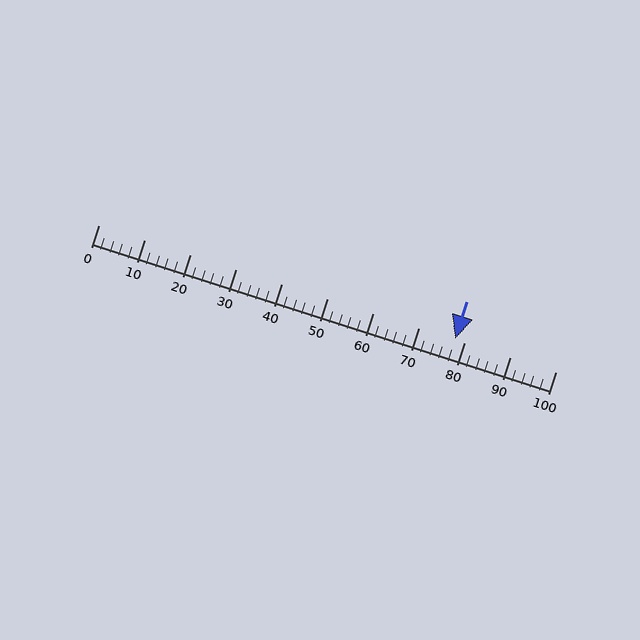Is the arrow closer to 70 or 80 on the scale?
The arrow is closer to 80.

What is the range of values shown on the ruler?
The ruler shows values from 0 to 100.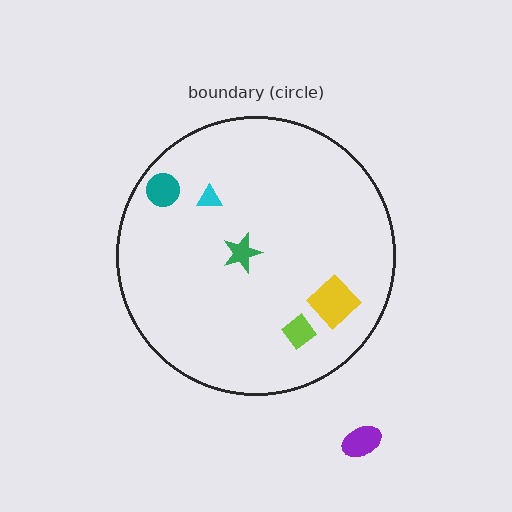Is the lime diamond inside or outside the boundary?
Inside.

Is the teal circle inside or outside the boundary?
Inside.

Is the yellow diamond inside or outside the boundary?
Inside.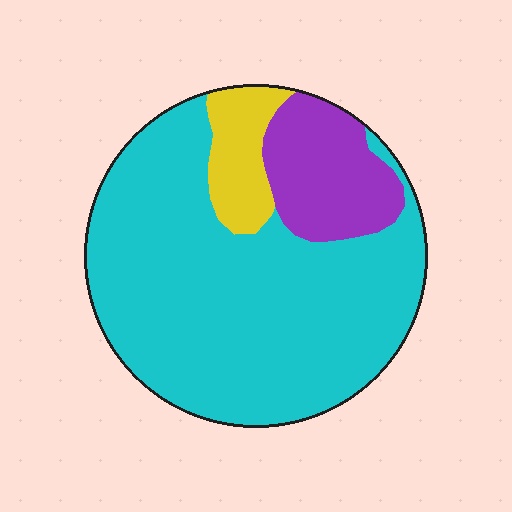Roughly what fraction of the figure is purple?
Purple covers 16% of the figure.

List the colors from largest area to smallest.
From largest to smallest: cyan, purple, yellow.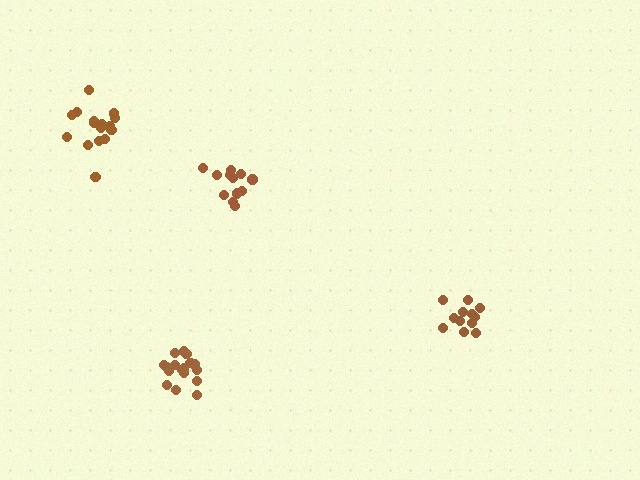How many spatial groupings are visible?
There are 4 spatial groupings.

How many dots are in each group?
Group 1: 17 dots, Group 2: 12 dots, Group 3: 12 dots, Group 4: 17 dots (58 total).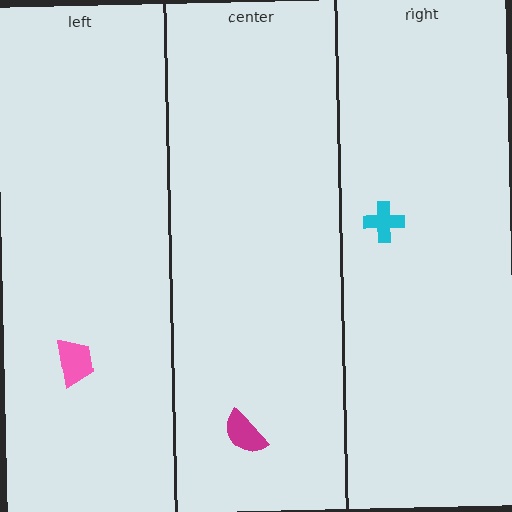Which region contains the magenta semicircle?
The center region.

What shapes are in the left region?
The pink trapezoid.